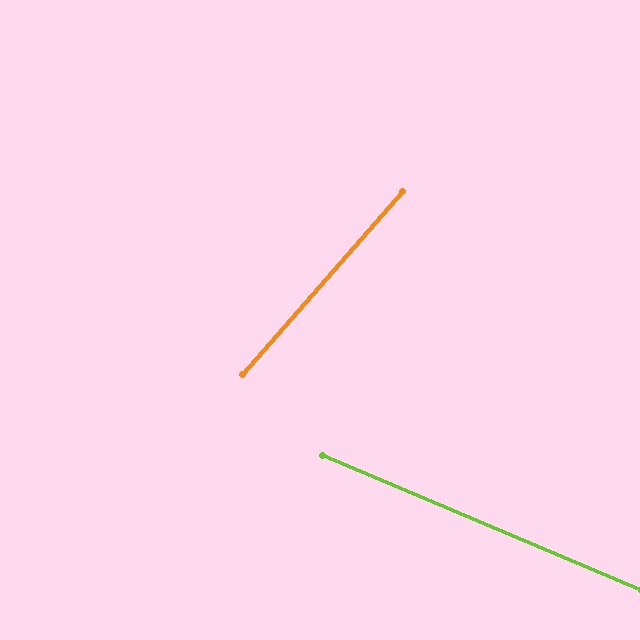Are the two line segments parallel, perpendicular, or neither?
Neither parallel nor perpendicular — they differ by about 72°.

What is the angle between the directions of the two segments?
Approximately 72 degrees.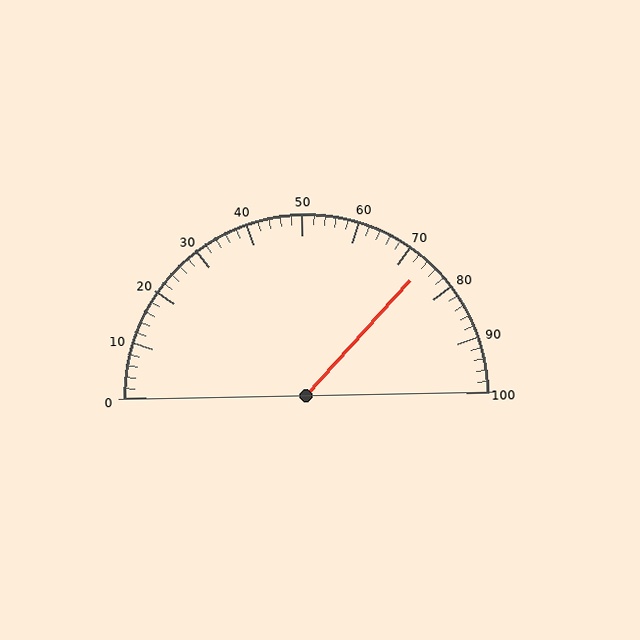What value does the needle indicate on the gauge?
The needle indicates approximately 74.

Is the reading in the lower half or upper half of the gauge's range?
The reading is in the upper half of the range (0 to 100).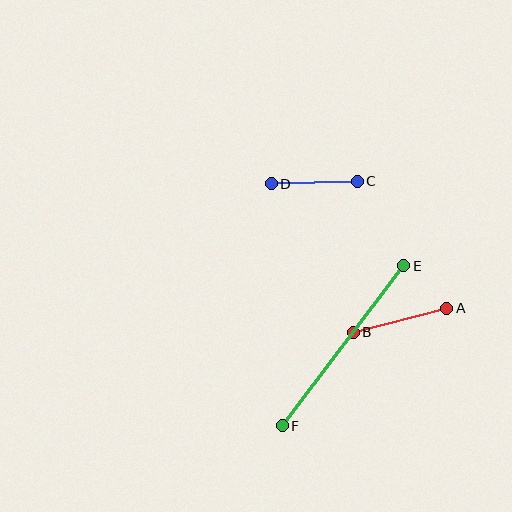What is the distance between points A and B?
The distance is approximately 96 pixels.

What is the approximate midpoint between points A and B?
The midpoint is at approximately (400, 320) pixels.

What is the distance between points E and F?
The distance is approximately 201 pixels.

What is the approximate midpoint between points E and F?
The midpoint is at approximately (343, 346) pixels.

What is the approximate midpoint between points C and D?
The midpoint is at approximately (314, 183) pixels.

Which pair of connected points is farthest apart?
Points E and F are farthest apart.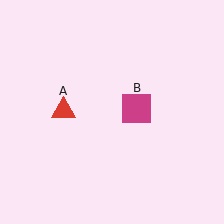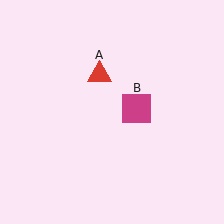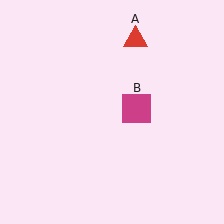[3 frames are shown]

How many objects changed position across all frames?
1 object changed position: red triangle (object A).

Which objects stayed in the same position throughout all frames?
Magenta square (object B) remained stationary.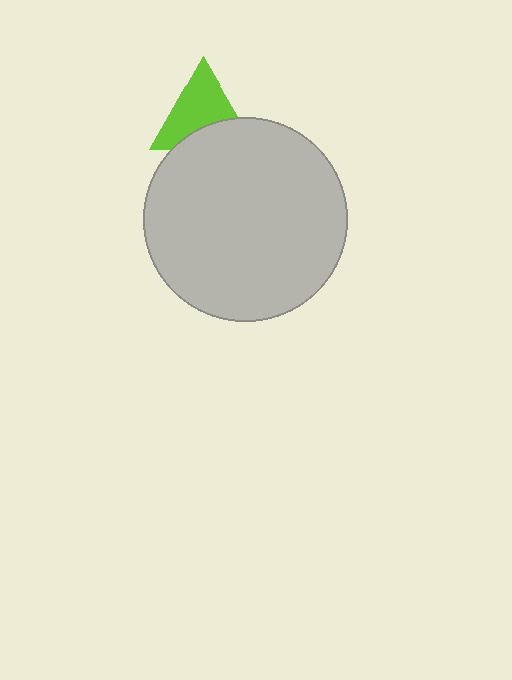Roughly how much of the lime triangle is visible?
Most of it is visible (roughly 65%).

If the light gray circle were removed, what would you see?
You would see the complete lime triangle.